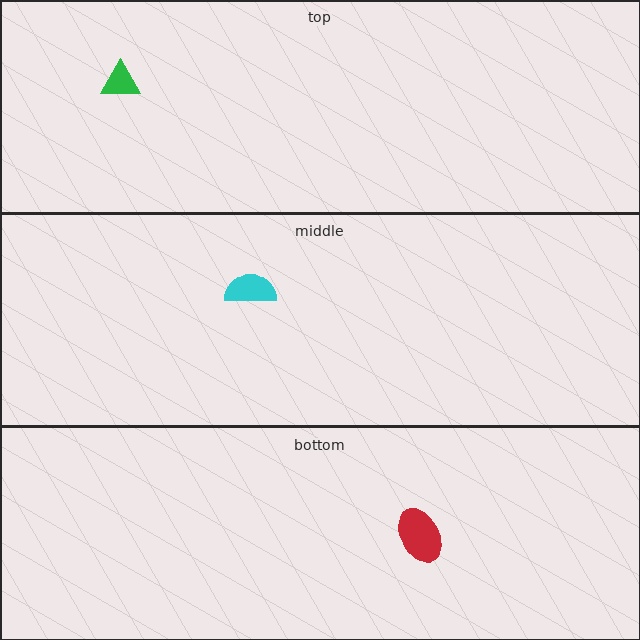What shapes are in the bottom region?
The red ellipse.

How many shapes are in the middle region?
1.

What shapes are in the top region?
The green triangle.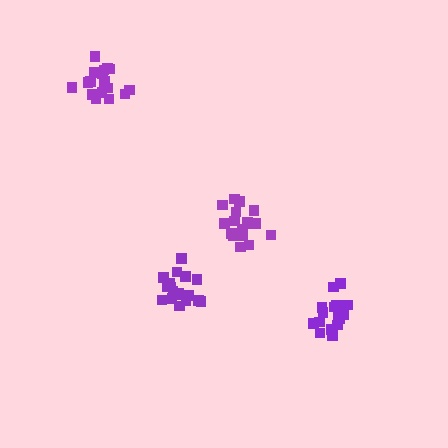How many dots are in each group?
Group 1: 17 dots, Group 2: 18 dots, Group 3: 18 dots, Group 4: 18 dots (71 total).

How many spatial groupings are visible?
There are 4 spatial groupings.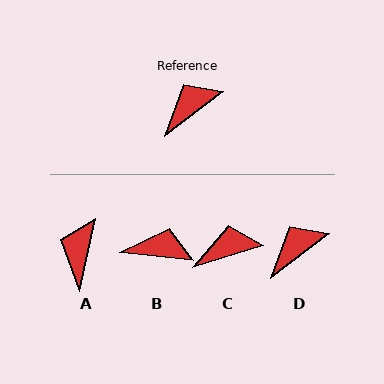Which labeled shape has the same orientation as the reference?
D.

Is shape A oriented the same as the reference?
No, it is off by about 40 degrees.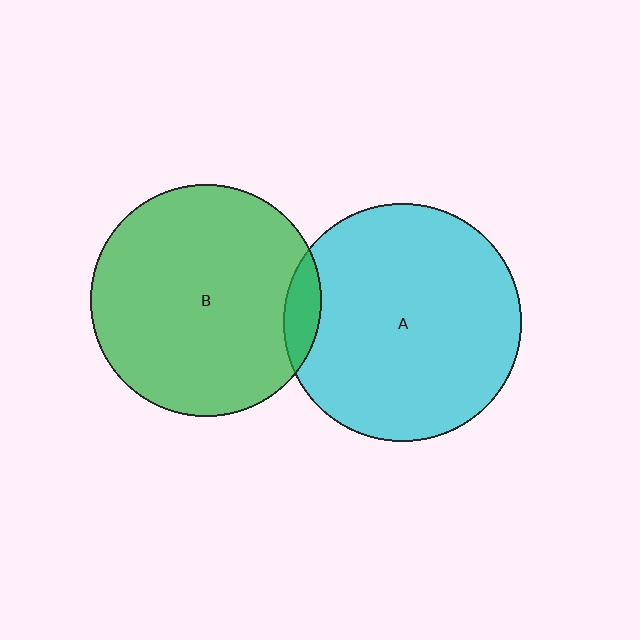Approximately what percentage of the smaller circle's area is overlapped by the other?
Approximately 5%.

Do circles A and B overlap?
Yes.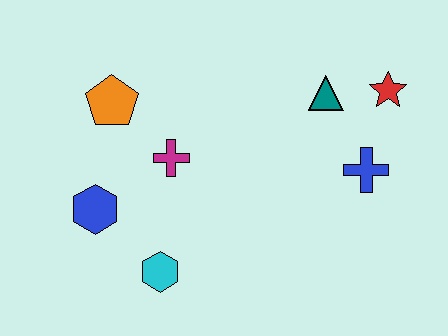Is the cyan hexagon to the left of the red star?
Yes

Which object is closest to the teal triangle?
The red star is closest to the teal triangle.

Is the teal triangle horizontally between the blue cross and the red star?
No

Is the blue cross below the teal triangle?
Yes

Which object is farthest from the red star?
The blue hexagon is farthest from the red star.